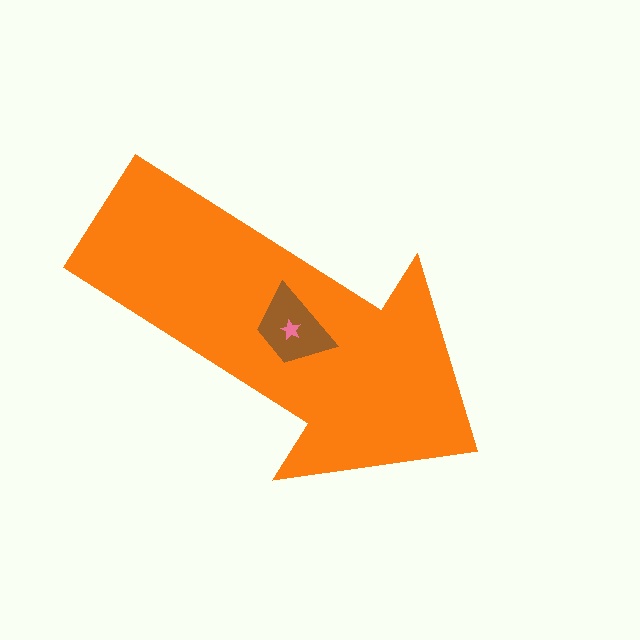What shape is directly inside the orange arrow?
The brown trapezoid.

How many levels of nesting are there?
3.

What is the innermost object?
The pink star.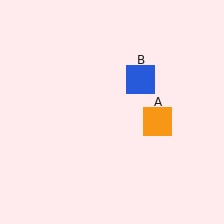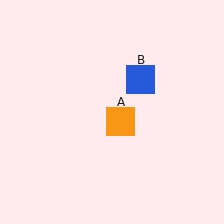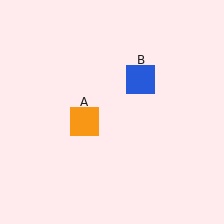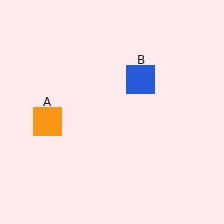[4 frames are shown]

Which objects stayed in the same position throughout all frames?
Blue square (object B) remained stationary.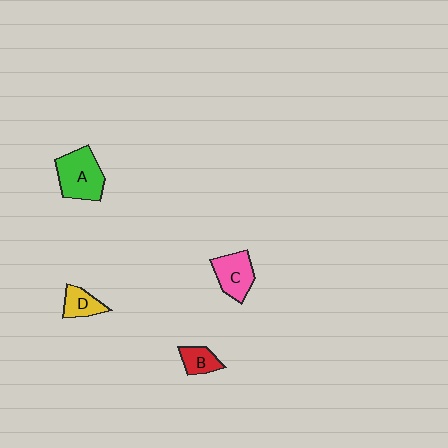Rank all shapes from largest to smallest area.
From largest to smallest: A (green), C (pink), D (yellow), B (red).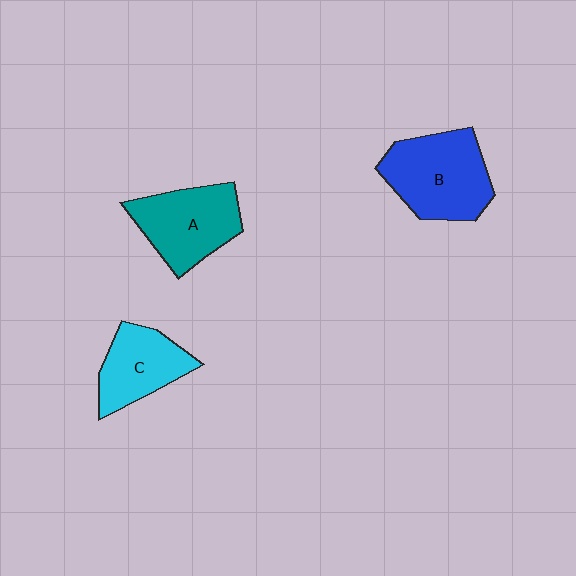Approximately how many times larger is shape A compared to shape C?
Approximately 1.2 times.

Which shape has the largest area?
Shape B (blue).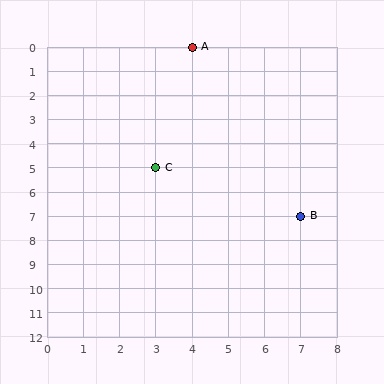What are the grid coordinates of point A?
Point A is at grid coordinates (4, 0).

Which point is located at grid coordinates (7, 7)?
Point B is at (7, 7).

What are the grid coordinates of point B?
Point B is at grid coordinates (7, 7).